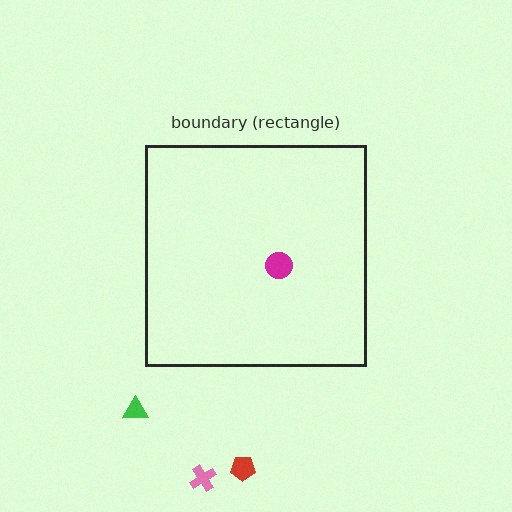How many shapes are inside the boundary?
1 inside, 3 outside.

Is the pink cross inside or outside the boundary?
Outside.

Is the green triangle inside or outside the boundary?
Outside.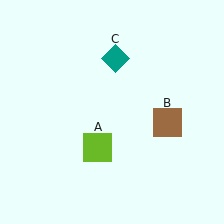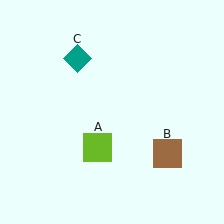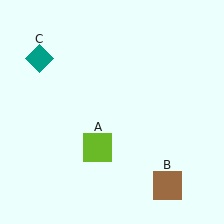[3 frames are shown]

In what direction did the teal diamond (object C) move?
The teal diamond (object C) moved left.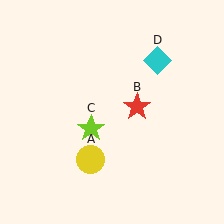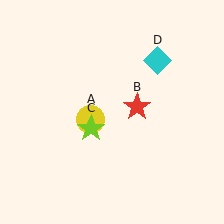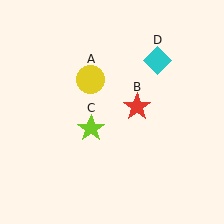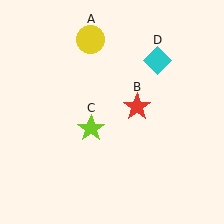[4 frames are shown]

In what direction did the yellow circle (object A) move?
The yellow circle (object A) moved up.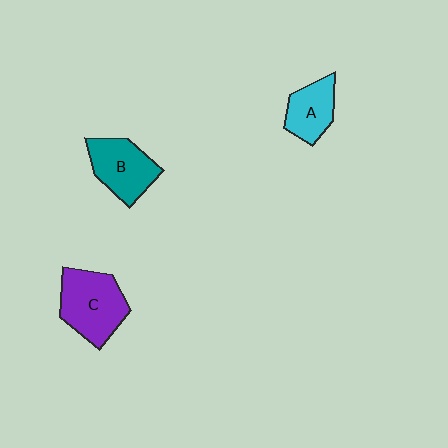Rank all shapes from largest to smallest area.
From largest to smallest: C (purple), B (teal), A (cyan).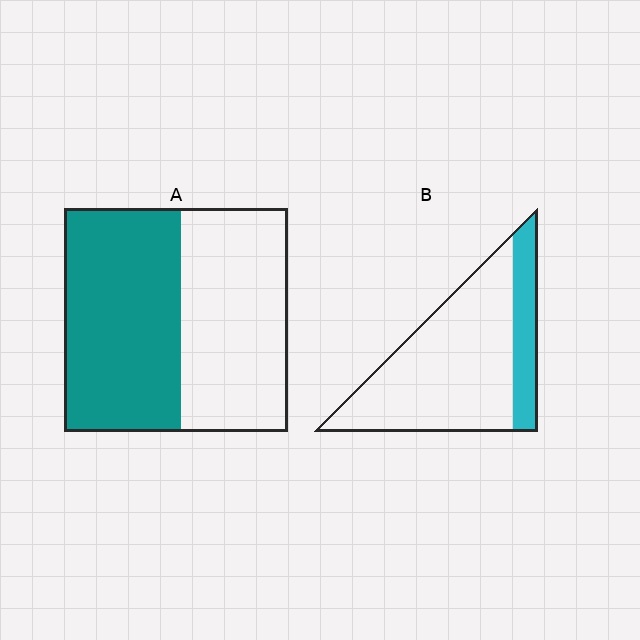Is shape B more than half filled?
No.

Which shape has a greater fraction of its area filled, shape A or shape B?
Shape A.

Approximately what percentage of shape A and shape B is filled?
A is approximately 50% and B is approximately 20%.